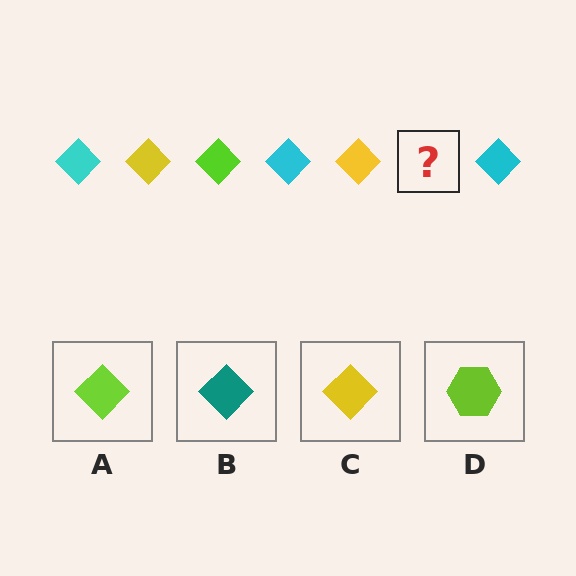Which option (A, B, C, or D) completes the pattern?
A.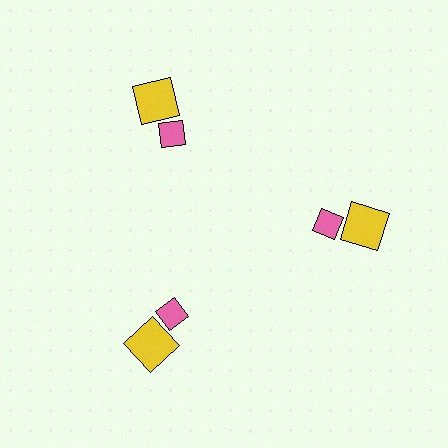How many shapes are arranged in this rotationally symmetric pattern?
There are 6 shapes, arranged in 3 groups of 2.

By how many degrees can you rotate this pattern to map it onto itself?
The pattern maps onto itself every 120 degrees of rotation.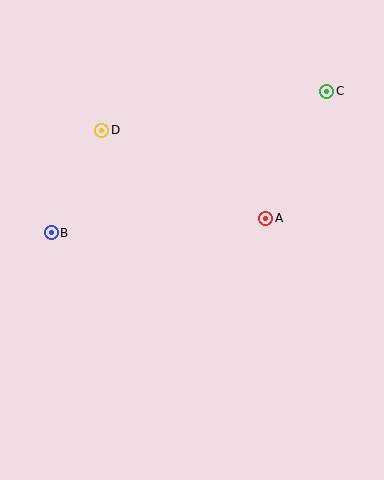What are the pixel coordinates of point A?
Point A is at (266, 218).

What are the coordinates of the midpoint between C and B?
The midpoint between C and B is at (189, 162).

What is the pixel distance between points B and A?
The distance between B and A is 215 pixels.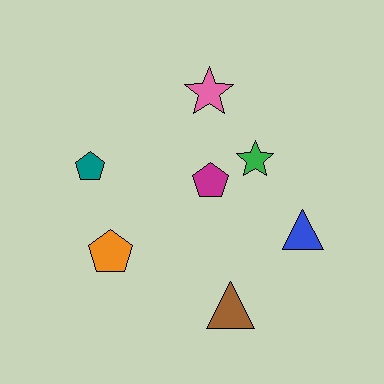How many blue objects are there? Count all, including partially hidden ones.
There is 1 blue object.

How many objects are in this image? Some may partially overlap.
There are 7 objects.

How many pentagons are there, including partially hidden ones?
There are 3 pentagons.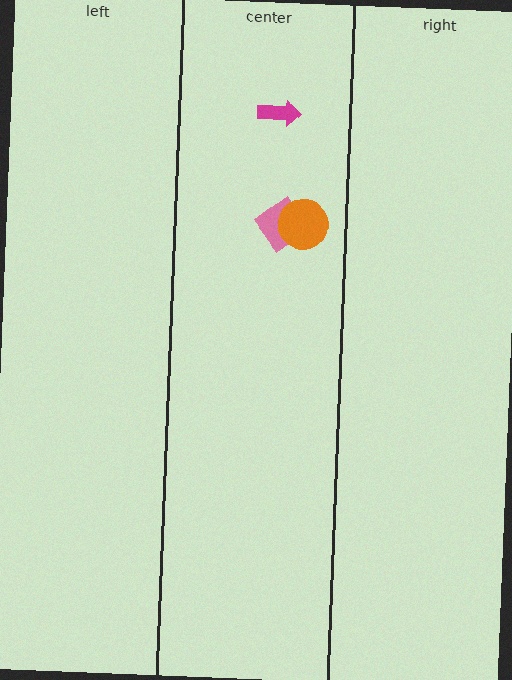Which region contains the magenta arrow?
The center region.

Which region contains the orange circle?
The center region.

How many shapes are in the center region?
3.